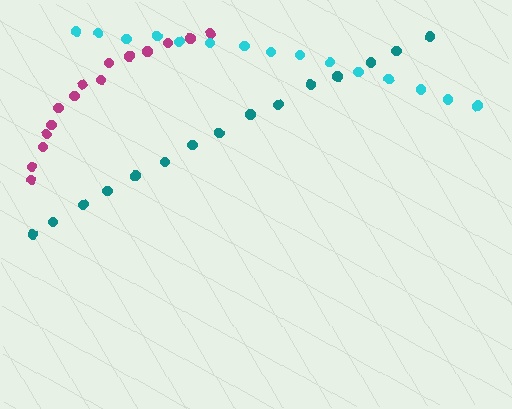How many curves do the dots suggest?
There are 3 distinct paths.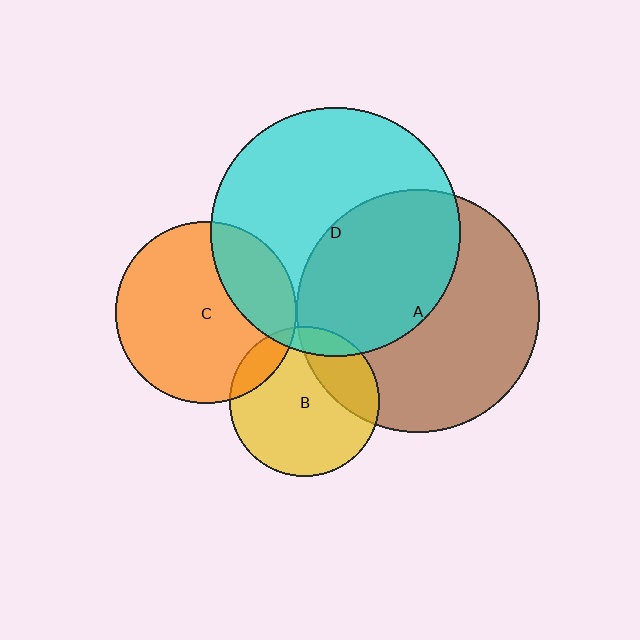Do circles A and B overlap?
Yes.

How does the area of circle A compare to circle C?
Approximately 1.8 times.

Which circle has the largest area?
Circle D (cyan).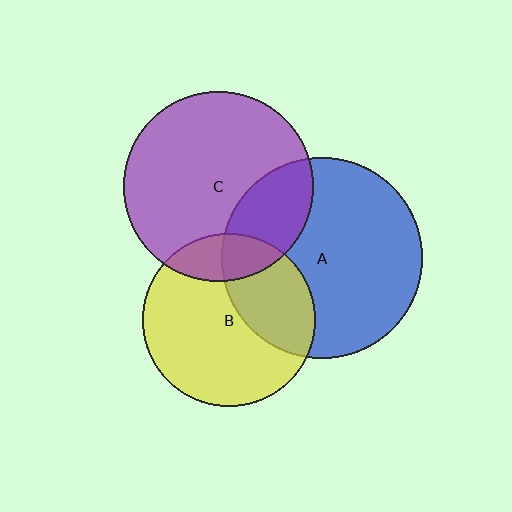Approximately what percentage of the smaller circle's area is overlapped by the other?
Approximately 15%.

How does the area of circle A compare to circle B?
Approximately 1.3 times.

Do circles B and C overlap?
Yes.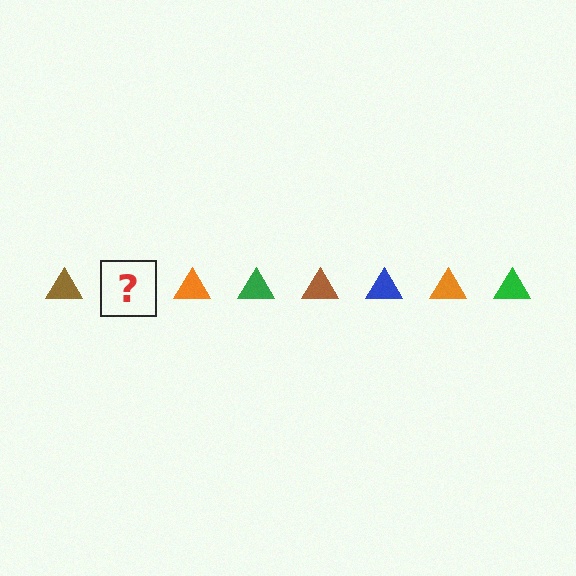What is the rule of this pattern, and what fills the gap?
The rule is that the pattern cycles through brown, blue, orange, green triangles. The gap should be filled with a blue triangle.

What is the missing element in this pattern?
The missing element is a blue triangle.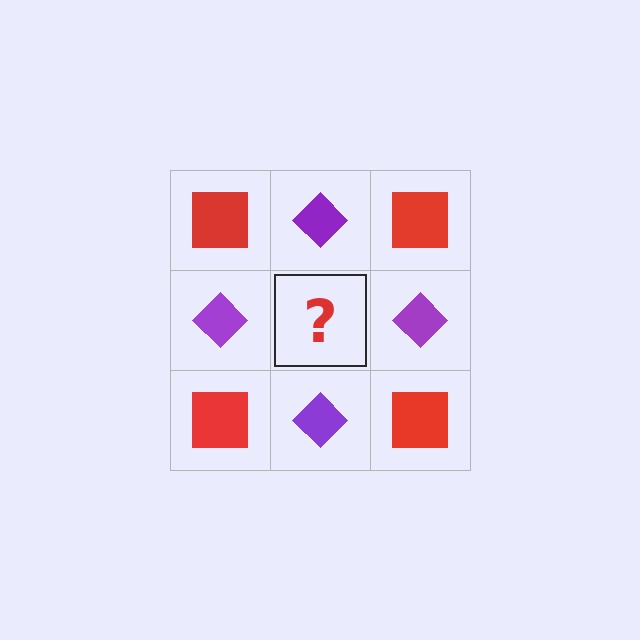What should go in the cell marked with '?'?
The missing cell should contain a red square.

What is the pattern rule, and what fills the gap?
The rule is that it alternates red square and purple diamond in a checkerboard pattern. The gap should be filled with a red square.